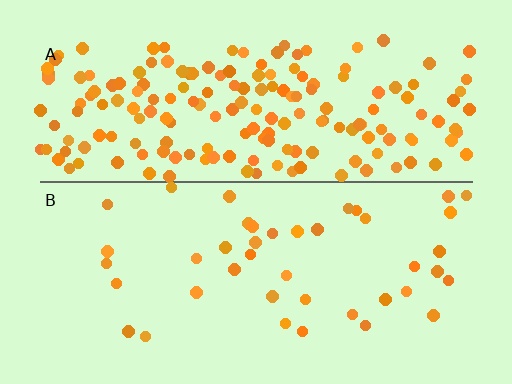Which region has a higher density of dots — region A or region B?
A (the top).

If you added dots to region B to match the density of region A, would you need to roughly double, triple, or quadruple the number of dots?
Approximately quadruple.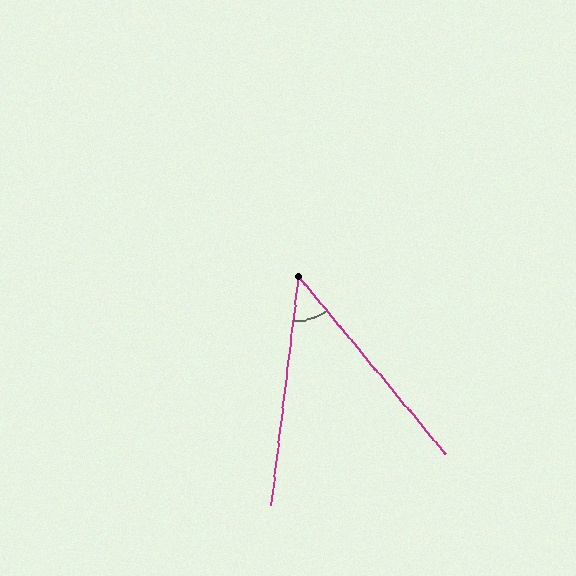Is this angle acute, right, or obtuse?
It is acute.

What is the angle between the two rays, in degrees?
Approximately 47 degrees.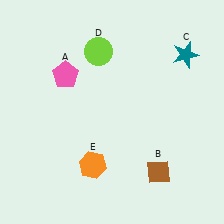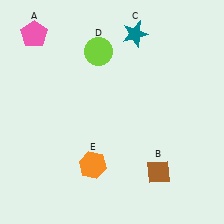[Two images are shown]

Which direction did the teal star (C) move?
The teal star (C) moved left.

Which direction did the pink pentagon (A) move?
The pink pentagon (A) moved up.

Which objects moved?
The objects that moved are: the pink pentagon (A), the teal star (C).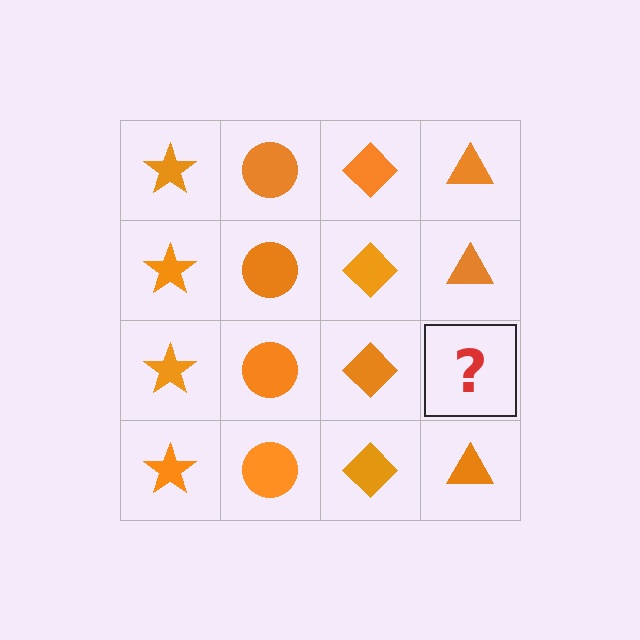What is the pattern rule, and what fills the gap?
The rule is that each column has a consistent shape. The gap should be filled with an orange triangle.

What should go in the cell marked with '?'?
The missing cell should contain an orange triangle.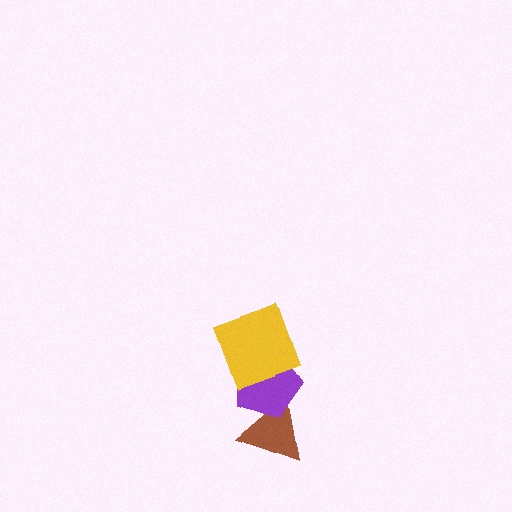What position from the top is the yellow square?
The yellow square is 1st from the top.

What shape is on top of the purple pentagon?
The yellow square is on top of the purple pentagon.